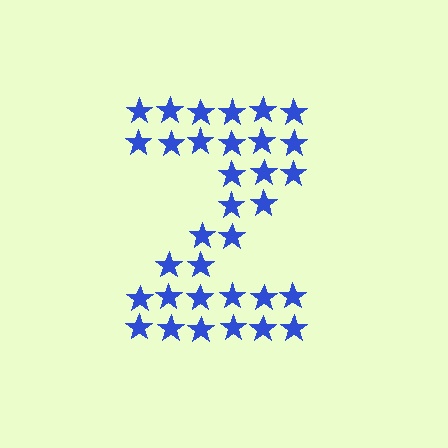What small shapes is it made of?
It is made of small stars.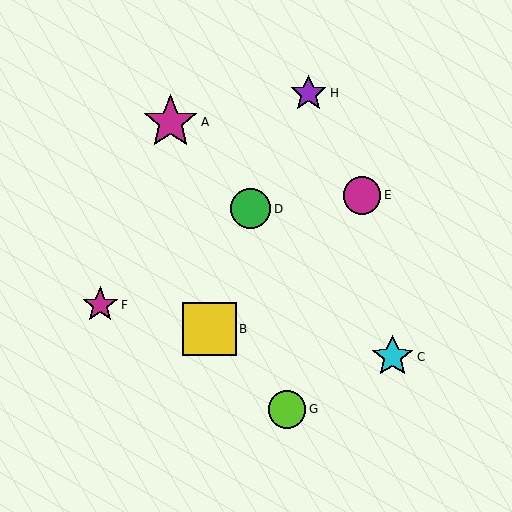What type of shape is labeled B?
Shape B is a yellow square.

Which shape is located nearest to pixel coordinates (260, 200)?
The green circle (labeled D) at (251, 209) is nearest to that location.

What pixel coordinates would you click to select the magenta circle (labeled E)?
Click at (362, 195) to select the magenta circle E.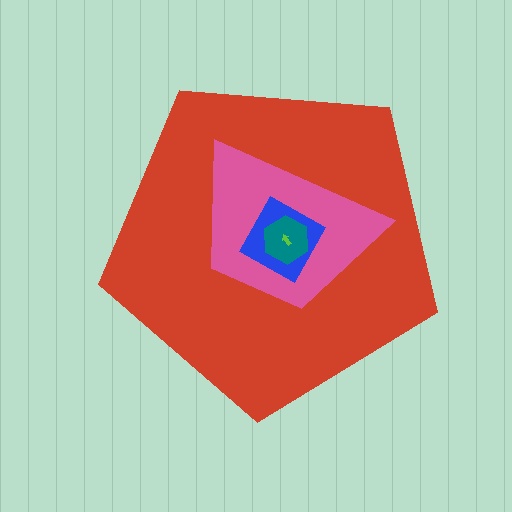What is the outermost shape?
The red pentagon.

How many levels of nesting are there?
5.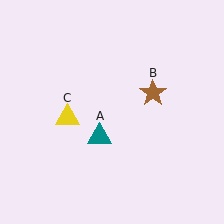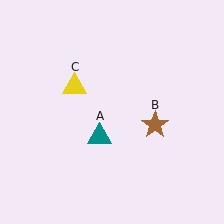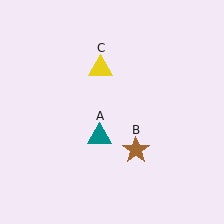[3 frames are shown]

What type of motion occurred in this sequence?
The brown star (object B), yellow triangle (object C) rotated clockwise around the center of the scene.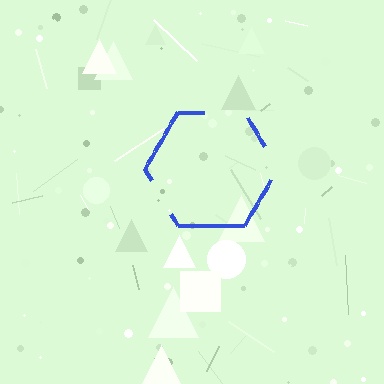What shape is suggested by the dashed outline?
The dashed outline suggests a hexagon.